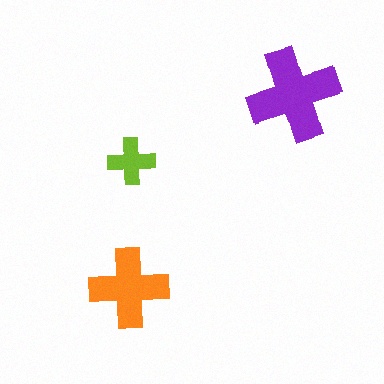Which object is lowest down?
The orange cross is bottommost.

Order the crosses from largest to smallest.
the purple one, the orange one, the lime one.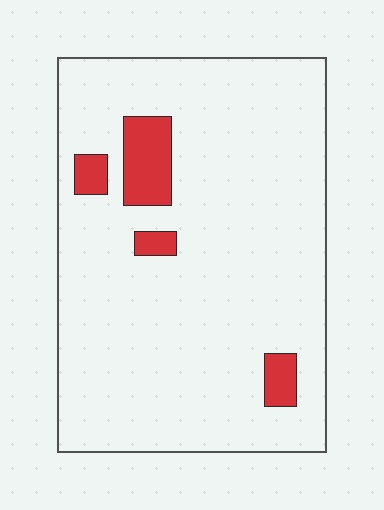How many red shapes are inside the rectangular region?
4.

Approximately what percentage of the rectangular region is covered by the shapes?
Approximately 10%.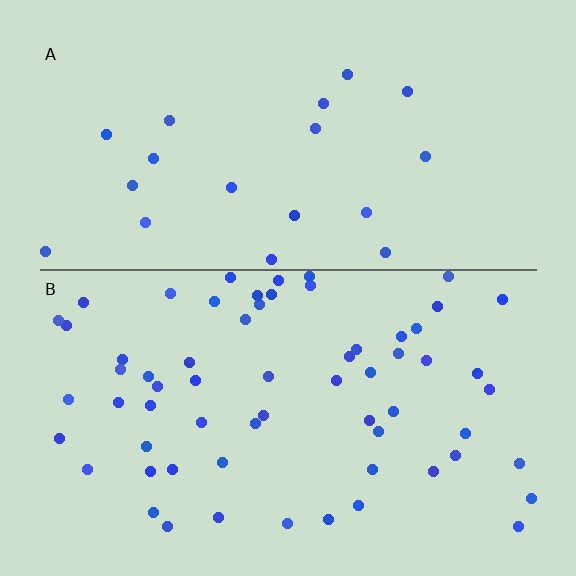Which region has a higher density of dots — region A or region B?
B (the bottom).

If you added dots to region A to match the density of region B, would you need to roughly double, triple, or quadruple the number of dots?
Approximately triple.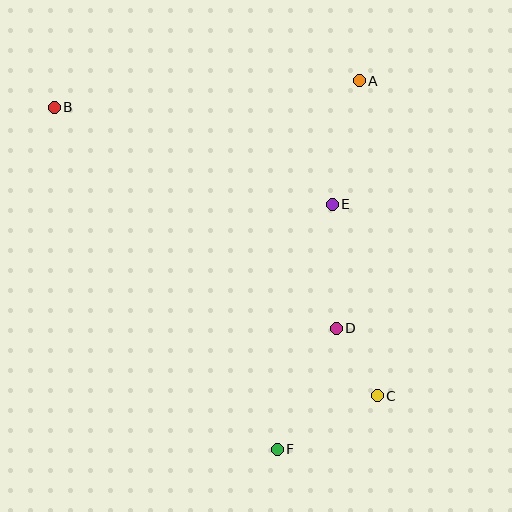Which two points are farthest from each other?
Points B and C are farthest from each other.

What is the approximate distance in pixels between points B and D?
The distance between B and D is approximately 358 pixels.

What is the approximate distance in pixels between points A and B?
The distance between A and B is approximately 306 pixels.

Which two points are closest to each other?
Points C and D are closest to each other.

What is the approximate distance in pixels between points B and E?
The distance between B and E is approximately 294 pixels.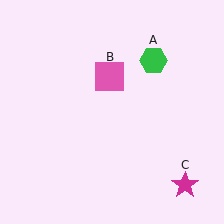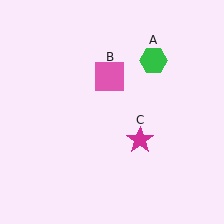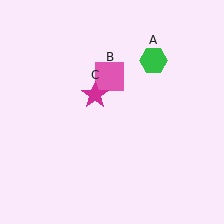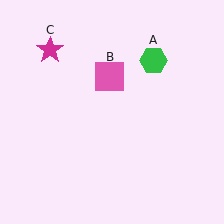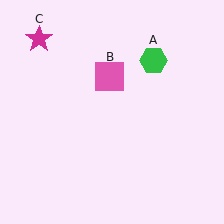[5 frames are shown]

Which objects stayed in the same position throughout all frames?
Green hexagon (object A) and pink square (object B) remained stationary.